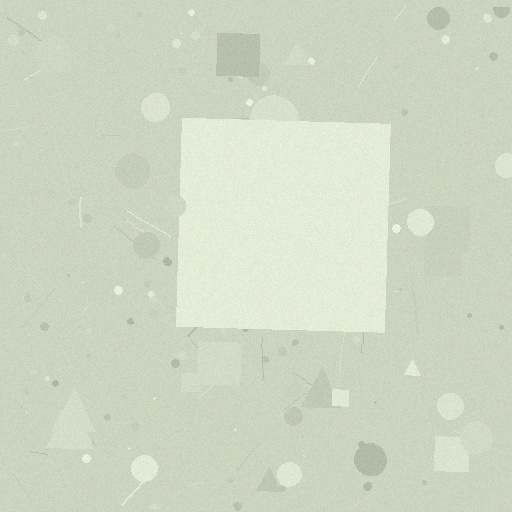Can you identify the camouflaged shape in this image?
The camouflaged shape is a square.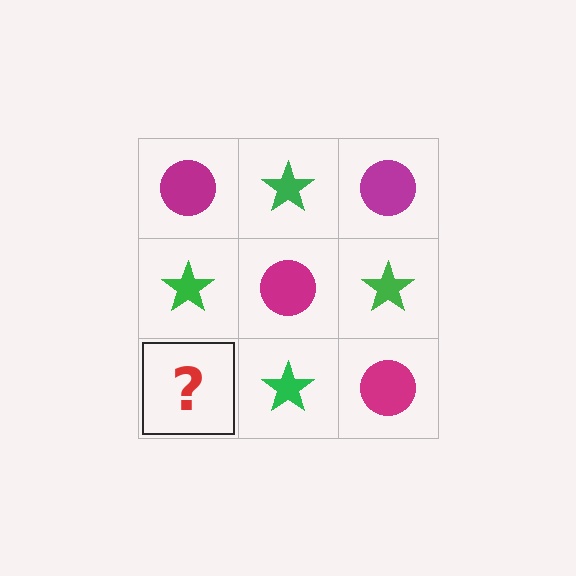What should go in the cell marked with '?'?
The missing cell should contain a magenta circle.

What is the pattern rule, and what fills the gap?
The rule is that it alternates magenta circle and green star in a checkerboard pattern. The gap should be filled with a magenta circle.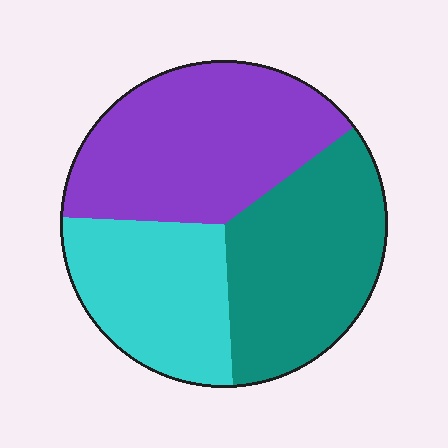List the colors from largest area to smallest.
From largest to smallest: purple, teal, cyan.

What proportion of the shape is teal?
Teal covers 34% of the shape.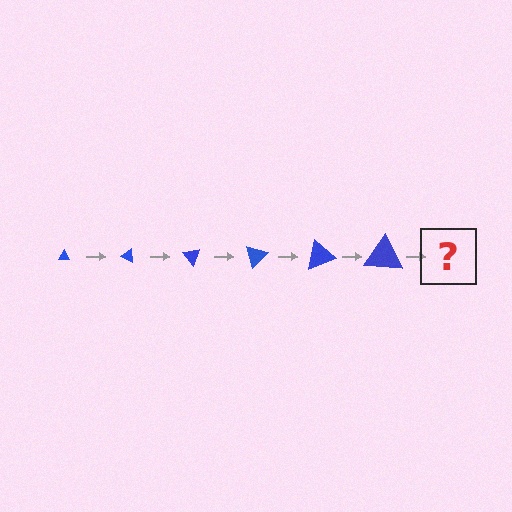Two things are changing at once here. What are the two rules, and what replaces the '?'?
The two rules are that the triangle grows larger each step and it rotates 25 degrees each step. The '?' should be a triangle, larger than the previous one and rotated 150 degrees from the start.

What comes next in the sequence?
The next element should be a triangle, larger than the previous one and rotated 150 degrees from the start.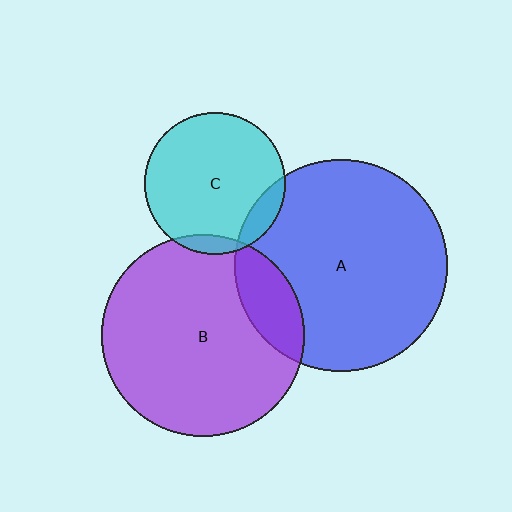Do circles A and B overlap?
Yes.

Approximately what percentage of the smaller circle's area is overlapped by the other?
Approximately 15%.